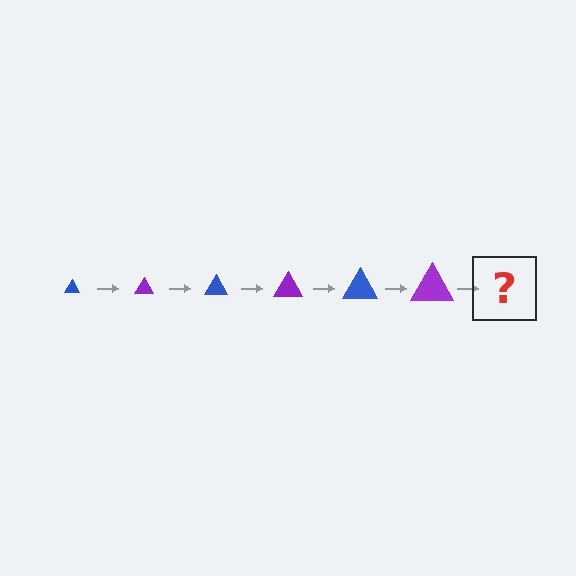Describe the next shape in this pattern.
It should be a blue triangle, larger than the previous one.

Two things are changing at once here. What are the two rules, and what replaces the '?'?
The two rules are that the triangle grows larger each step and the color cycles through blue and purple. The '?' should be a blue triangle, larger than the previous one.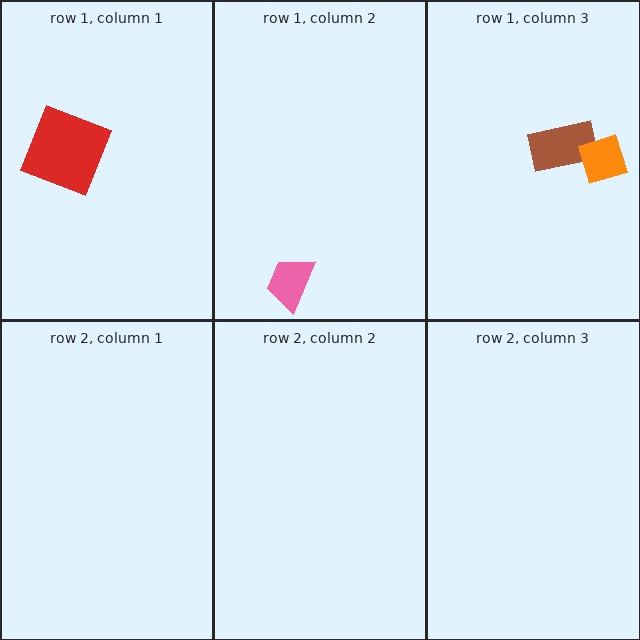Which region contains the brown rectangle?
The row 1, column 3 region.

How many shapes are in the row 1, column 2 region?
1.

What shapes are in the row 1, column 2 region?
The pink trapezoid.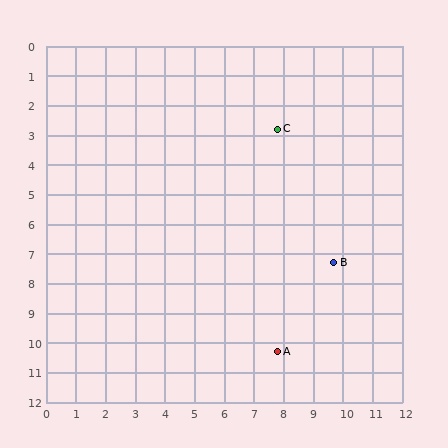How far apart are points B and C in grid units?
Points B and C are about 4.9 grid units apart.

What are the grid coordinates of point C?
Point C is at approximately (7.8, 2.8).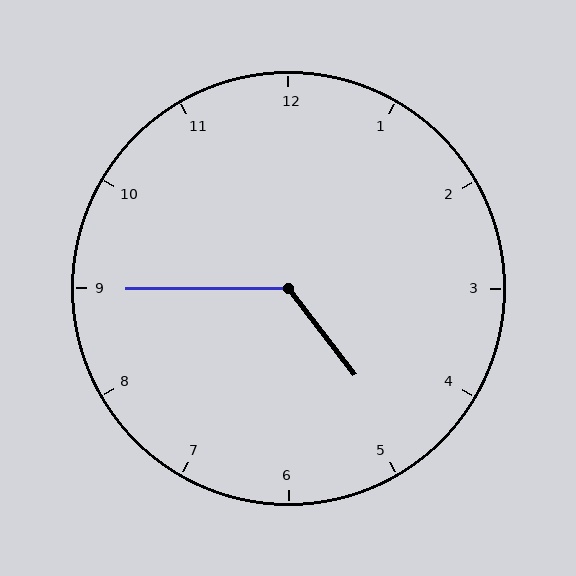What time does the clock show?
4:45.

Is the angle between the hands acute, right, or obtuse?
It is obtuse.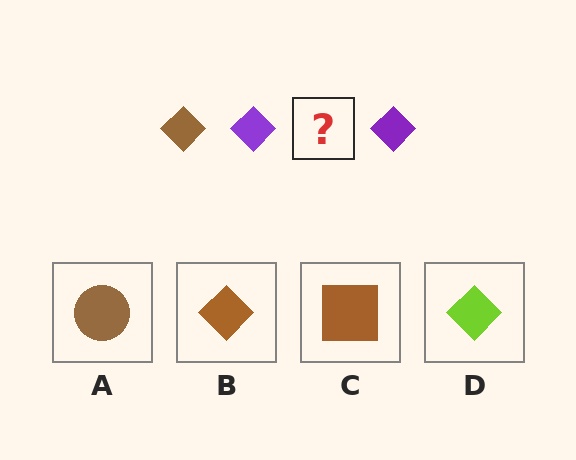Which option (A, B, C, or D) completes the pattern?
B.